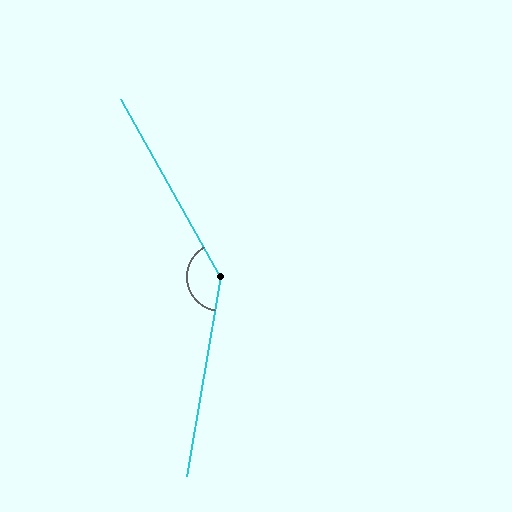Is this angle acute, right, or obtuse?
It is obtuse.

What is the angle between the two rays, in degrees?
Approximately 141 degrees.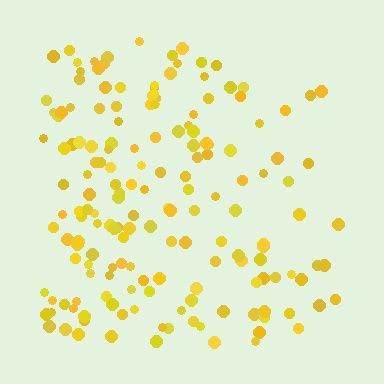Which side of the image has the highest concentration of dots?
The left.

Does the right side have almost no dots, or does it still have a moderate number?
Still a moderate number, just noticeably fewer than the left.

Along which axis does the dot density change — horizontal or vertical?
Horizontal.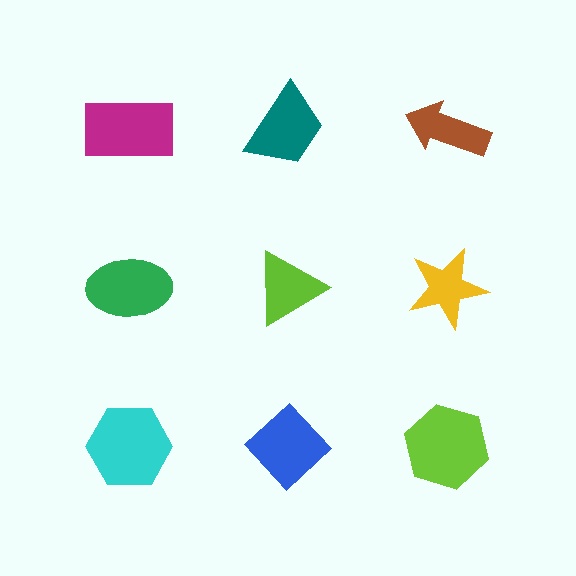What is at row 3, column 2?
A blue diamond.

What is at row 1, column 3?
A brown arrow.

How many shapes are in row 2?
3 shapes.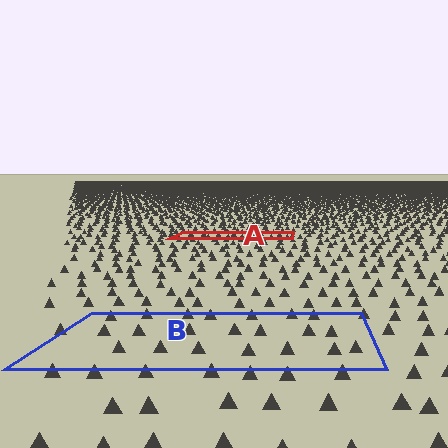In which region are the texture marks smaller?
The texture marks are smaller in region A, because it is farther away.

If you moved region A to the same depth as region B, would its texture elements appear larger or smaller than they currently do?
They would appear larger. At a closer depth, the same texture elements are projected at a bigger on-screen size.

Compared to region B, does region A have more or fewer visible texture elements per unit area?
Region A has more texture elements per unit area — they are packed more densely because it is farther away.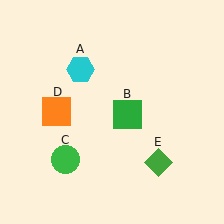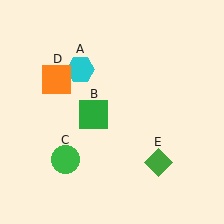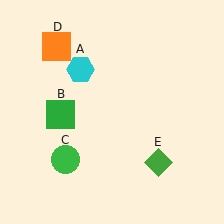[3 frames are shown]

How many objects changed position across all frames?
2 objects changed position: green square (object B), orange square (object D).